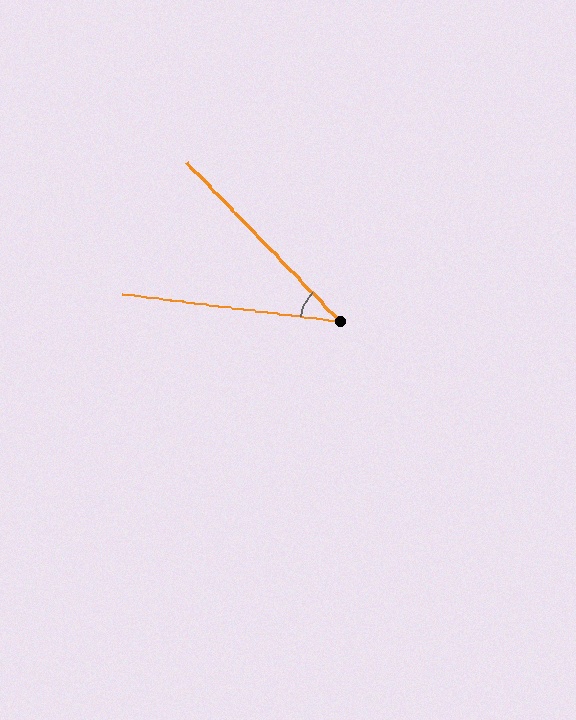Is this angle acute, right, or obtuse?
It is acute.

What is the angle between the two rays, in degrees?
Approximately 39 degrees.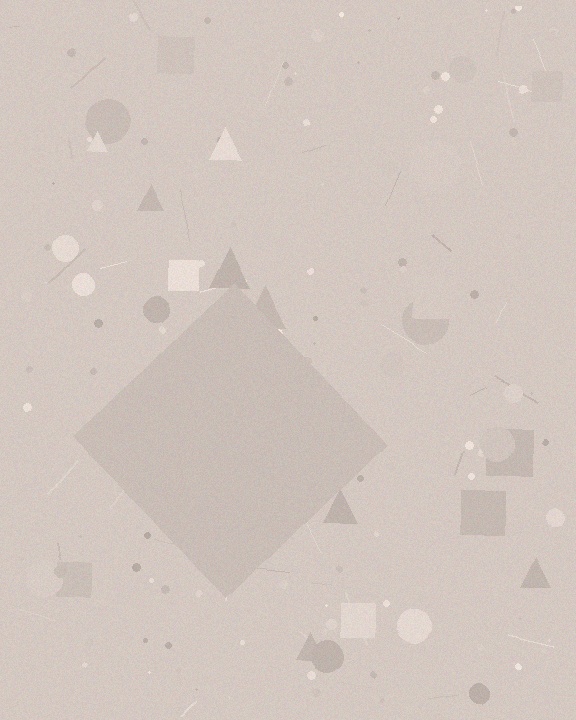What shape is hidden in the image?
A diamond is hidden in the image.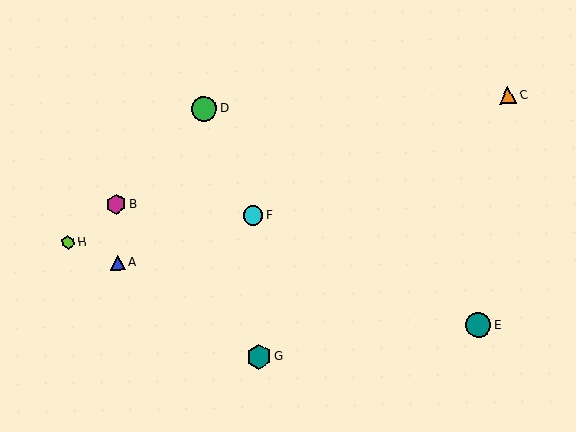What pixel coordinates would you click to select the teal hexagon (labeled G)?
Click at (259, 357) to select the teal hexagon G.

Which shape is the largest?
The teal circle (labeled E) is the largest.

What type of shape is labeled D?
Shape D is a green circle.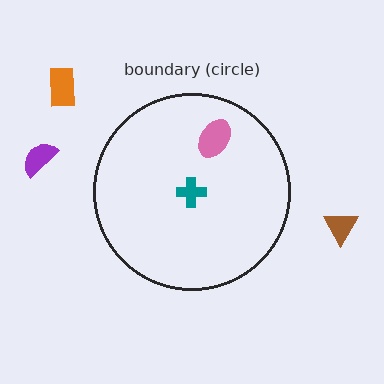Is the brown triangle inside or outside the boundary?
Outside.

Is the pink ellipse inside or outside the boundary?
Inside.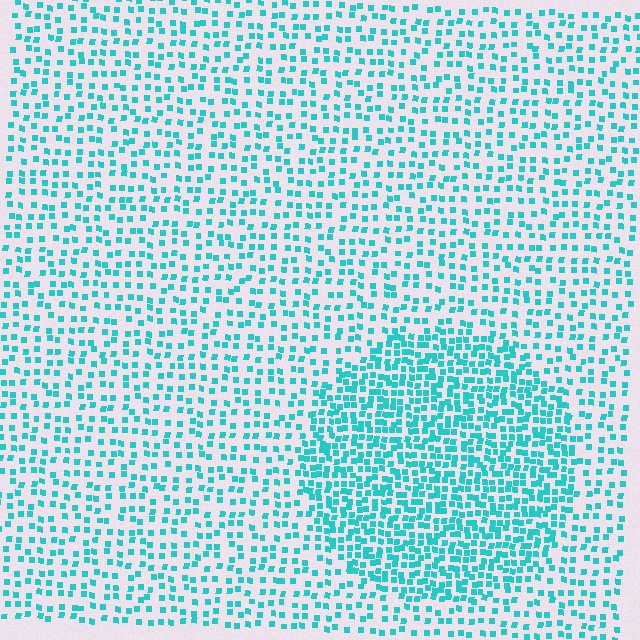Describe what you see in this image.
The image contains small cyan elements arranged at two different densities. A circle-shaped region is visible where the elements are more densely packed than the surrounding area.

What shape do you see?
I see a circle.